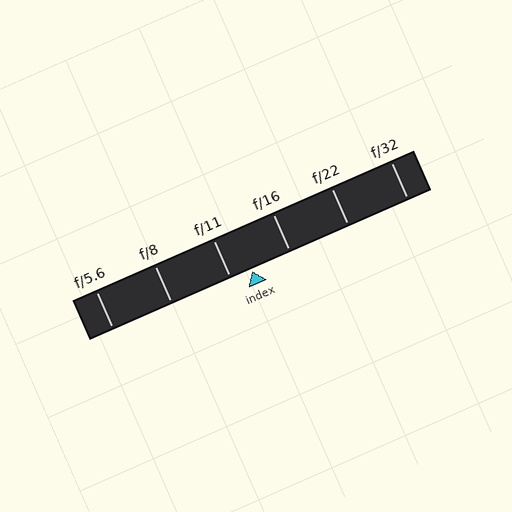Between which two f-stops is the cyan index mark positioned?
The index mark is between f/11 and f/16.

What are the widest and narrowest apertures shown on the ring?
The widest aperture shown is f/5.6 and the narrowest is f/32.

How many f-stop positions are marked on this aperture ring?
There are 6 f-stop positions marked.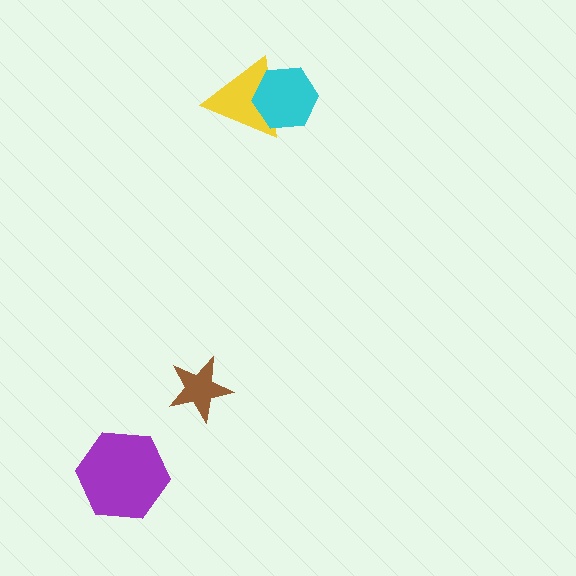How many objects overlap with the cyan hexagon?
1 object overlaps with the cyan hexagon.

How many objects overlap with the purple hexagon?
0 objects overlap with the purple hexagon.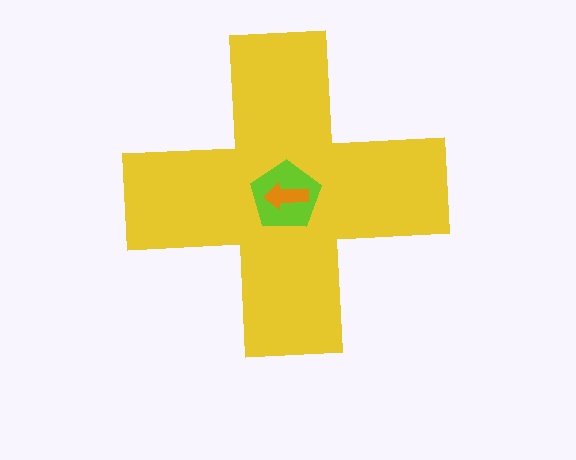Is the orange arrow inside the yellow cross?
Yes.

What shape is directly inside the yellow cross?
The lime pentagon.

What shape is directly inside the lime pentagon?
The orange arrow.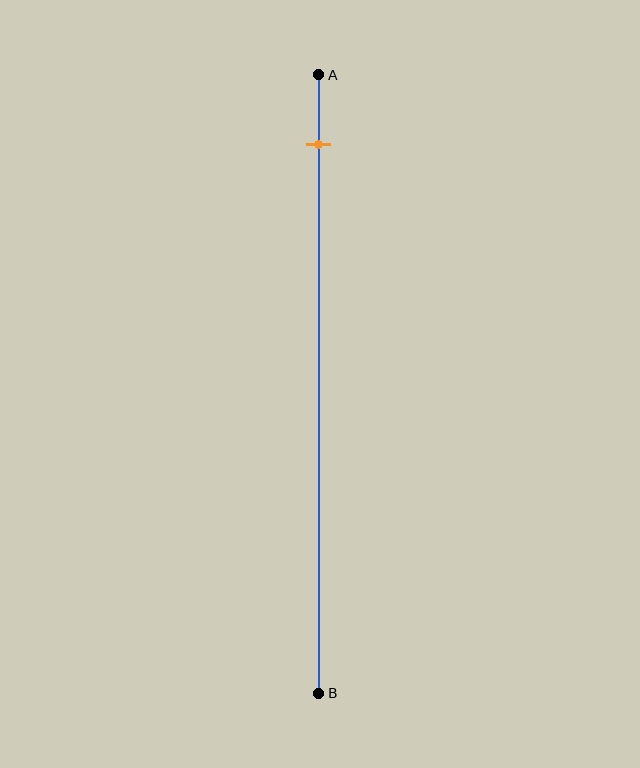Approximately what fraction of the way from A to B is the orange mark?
The orange mark is approximately 10% of the way from A to B.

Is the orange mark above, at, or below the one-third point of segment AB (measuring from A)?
The orange mark is above the one-third point of segment AB.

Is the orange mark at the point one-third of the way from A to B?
No, the mark is at about 10% from A, not at the 33% one-third point.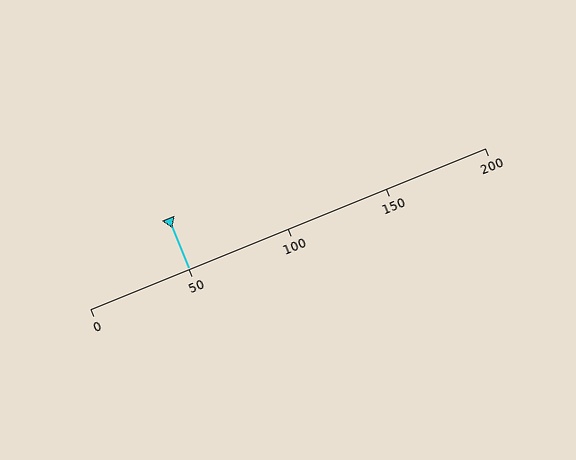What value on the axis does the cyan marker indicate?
The marker indicates approximately 50.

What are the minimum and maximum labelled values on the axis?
The axis runs from 0 to 200.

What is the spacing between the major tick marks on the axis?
The major ticks are spaced 50 apart.